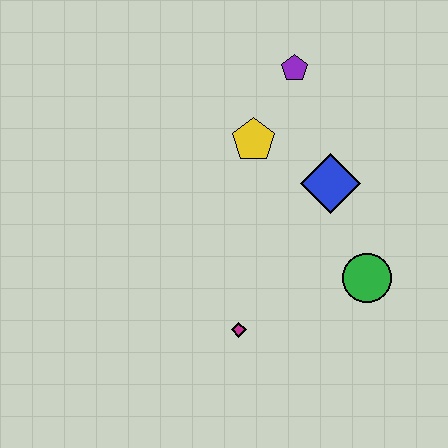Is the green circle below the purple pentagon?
Yes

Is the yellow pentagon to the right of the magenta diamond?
Yes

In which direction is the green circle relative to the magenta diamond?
The green circle is to the right of the magenta diamond.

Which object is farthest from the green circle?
The purple pentagon is farthest from the green circle.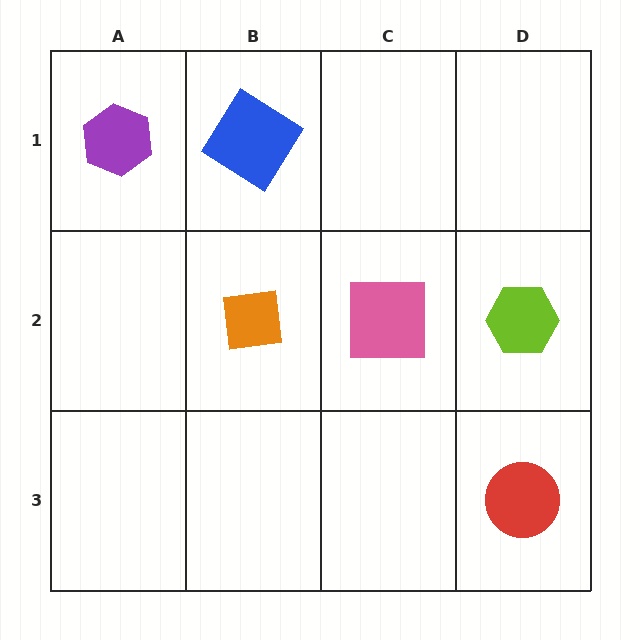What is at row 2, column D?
A lime hexagon.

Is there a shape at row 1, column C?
No, that cell is empty.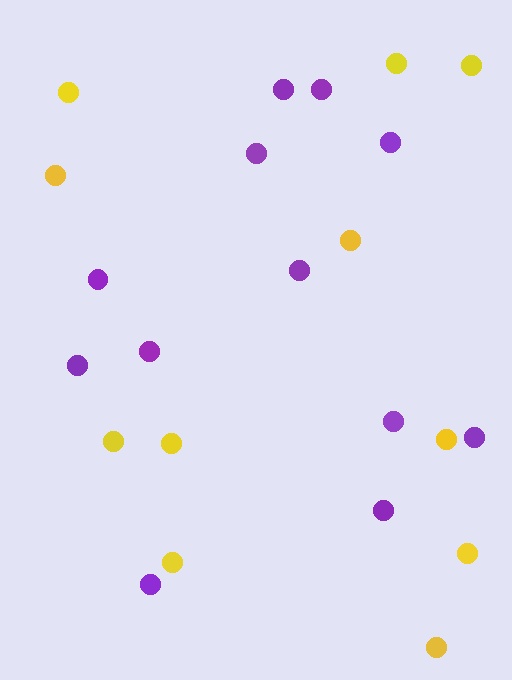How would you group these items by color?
There are 2 groups: one group of purple circles (12) and one group of yellow circles (11).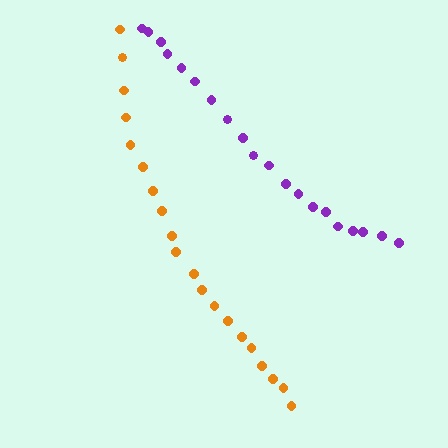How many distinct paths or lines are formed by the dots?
There are 2 distinct paths.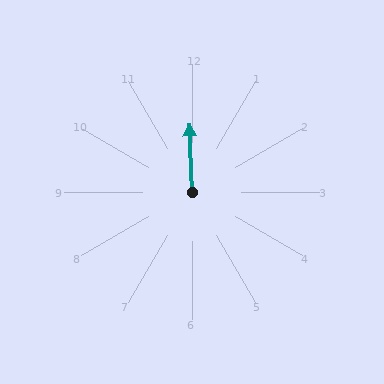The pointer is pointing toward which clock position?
Roughly 12 o'clock.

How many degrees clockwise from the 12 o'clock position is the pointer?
Approximately 358 degrees.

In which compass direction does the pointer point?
North.